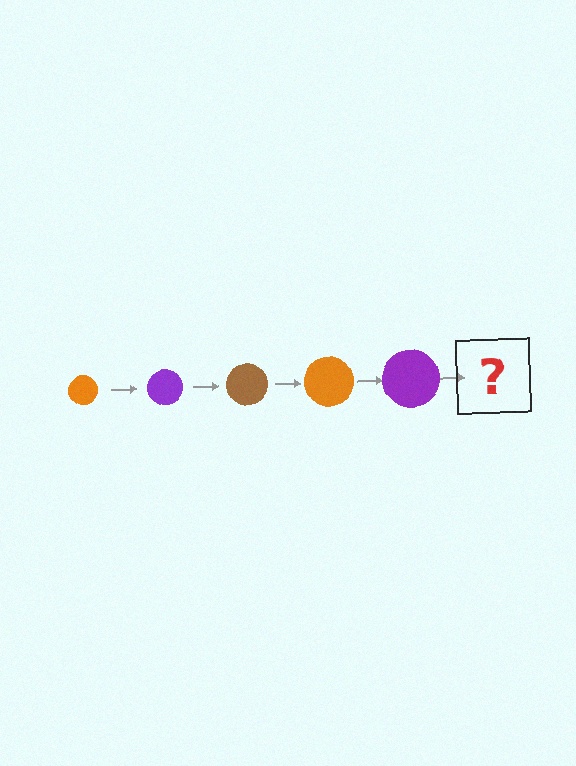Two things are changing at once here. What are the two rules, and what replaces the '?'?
The two rules are that the circle grows larger each step and the color cycles through orange, purple, and brown. The '?' should be a brown circle, larger than the previous one.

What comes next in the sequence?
The next element should be a brown circle, larger than the previous one.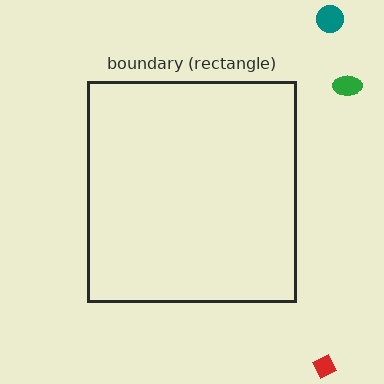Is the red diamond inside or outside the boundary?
Outside.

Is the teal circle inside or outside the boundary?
Outside.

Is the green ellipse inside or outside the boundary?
Outside.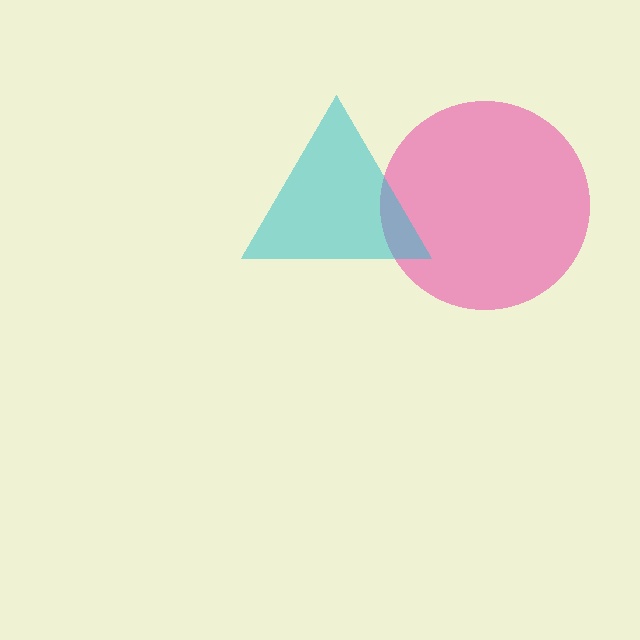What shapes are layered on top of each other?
The layered shapes are: a pink circle, a cyan triangle.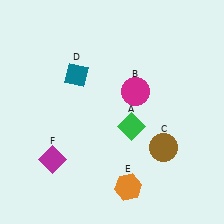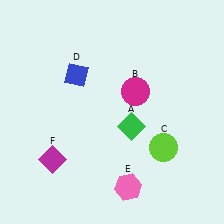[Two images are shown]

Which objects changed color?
C changed from brown to lime. D changed from teal to blue. E changed from orange to pink.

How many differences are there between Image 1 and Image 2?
There are 3 differences between the two images.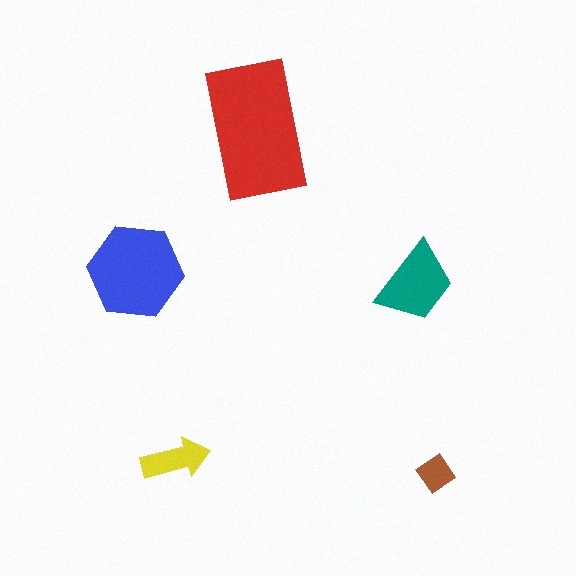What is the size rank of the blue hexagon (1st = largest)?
2nd.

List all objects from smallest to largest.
The brown diamond, the yellow arrow, the teal trapezoid, the blue hexagon, the red rectangle.